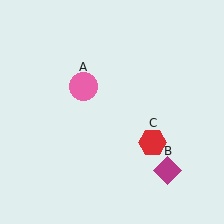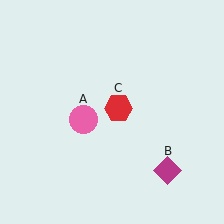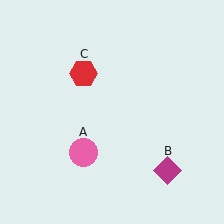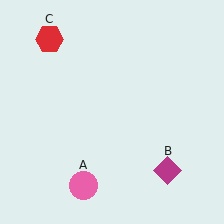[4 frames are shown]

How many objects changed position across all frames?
2 objects changed position: pink circle (object A), red hexagon (object C).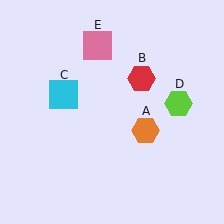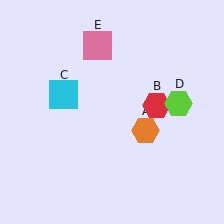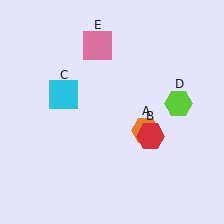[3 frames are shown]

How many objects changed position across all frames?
1 object changed position: red hexagon (object B).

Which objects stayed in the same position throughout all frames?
Orange hexagon (object A) and cyan square (object C) and lime hexagon (object D) and pink square (object E) remained stationary.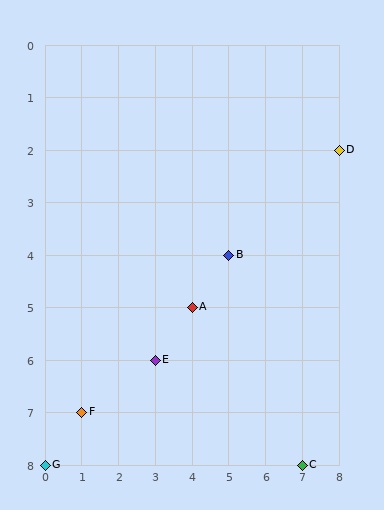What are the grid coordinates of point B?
Point B is at grid coordinates (5, 4).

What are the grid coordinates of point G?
Point G is at grid coordinates (0, 8).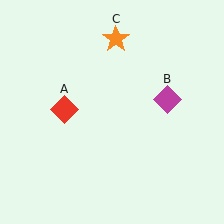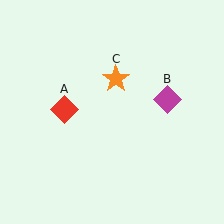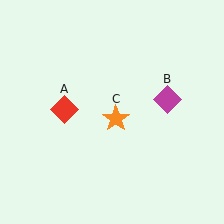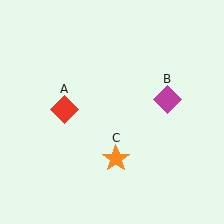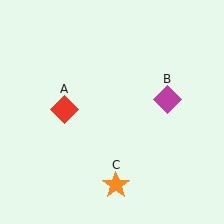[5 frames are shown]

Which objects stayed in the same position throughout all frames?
Red diamond (object A) and magenta diamond (object B) remained stationary.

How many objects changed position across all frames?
1 object changed position: orange star (object C).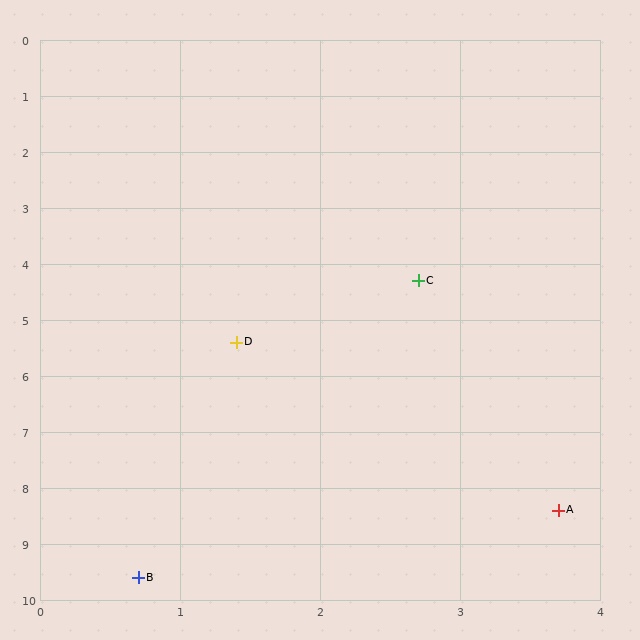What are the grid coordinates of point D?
Point D is at approximately (1.4, 5.4).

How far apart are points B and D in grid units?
Points B and D are about 4.3 grid units apart.